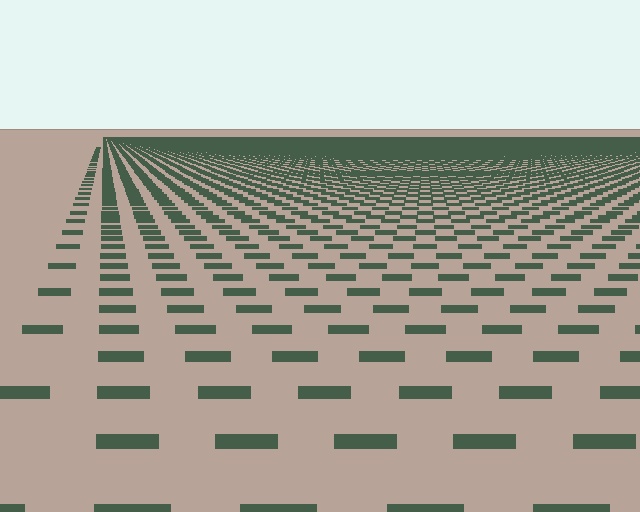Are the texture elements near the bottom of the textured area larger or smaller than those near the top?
Larger. Near the bottom, elements are closer to the viewer and appear at a bigger on-screen size.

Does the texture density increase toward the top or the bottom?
Density increases toward the top.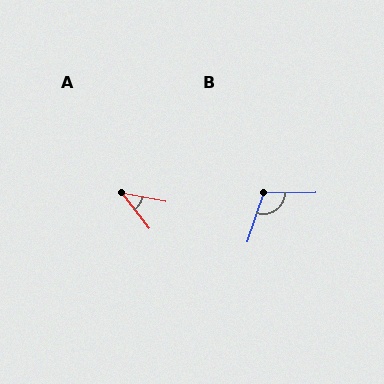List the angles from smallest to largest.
A (40°), B (109°).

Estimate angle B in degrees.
Approximately 109 degrees.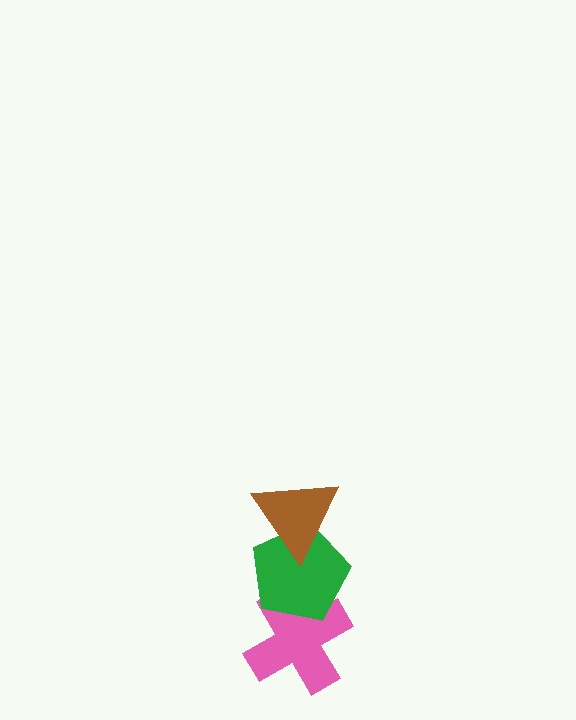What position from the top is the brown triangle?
The brown triangle is 1st from the top.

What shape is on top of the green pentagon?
The brown triangle is on top of the green pentagon.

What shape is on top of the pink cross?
The green pentagon is on top of the pink cross.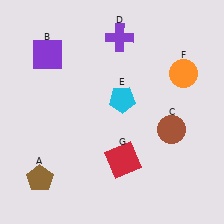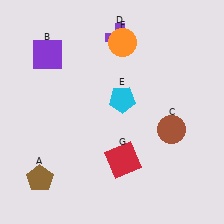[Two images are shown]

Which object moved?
The orange circle (F) moved left.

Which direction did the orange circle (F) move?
The orange circle (F) moved left.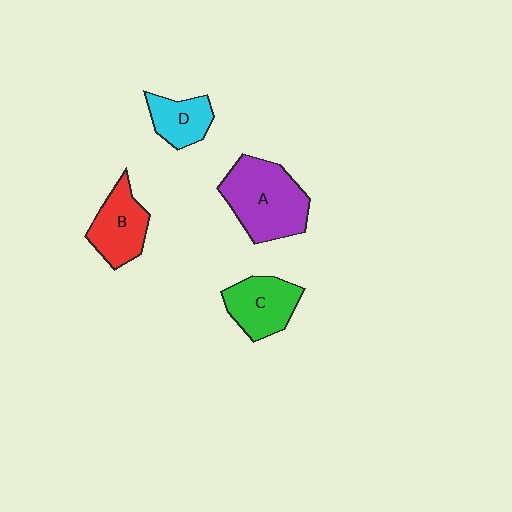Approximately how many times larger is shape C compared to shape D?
Approximately 1.4 times.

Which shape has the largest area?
Shape A (purple).